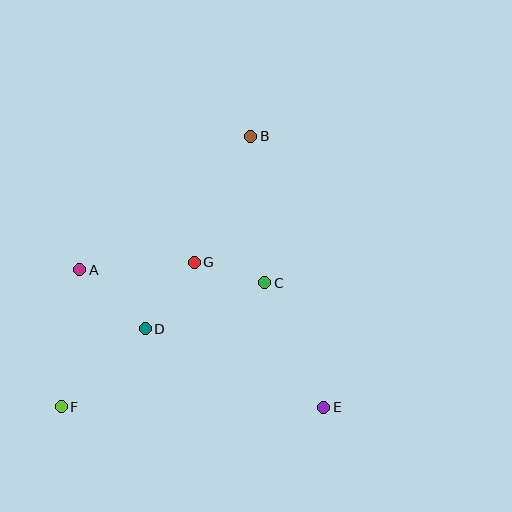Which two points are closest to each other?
Points C and G are closest to each other.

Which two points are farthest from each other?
Points B and F are farthest from each other.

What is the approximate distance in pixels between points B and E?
The distance between B and E is approximately 281 pixels.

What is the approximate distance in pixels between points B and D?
The distance between B and D is approximately 219 pixels.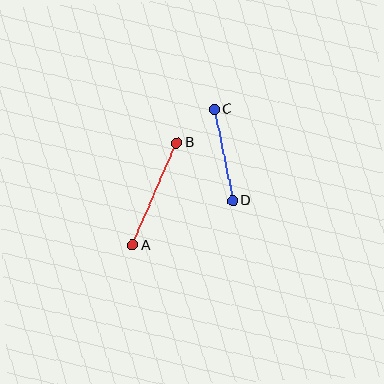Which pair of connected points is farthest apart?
Points A and B are farthest apart.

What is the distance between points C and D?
The distance is approximately 93 pixels.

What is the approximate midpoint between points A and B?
The midpoint is at approximately (155, 194) pixels.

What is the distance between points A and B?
The distance is approximately 111 pixels.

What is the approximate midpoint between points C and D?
The midpoint is at approximately (223, 155) pixels.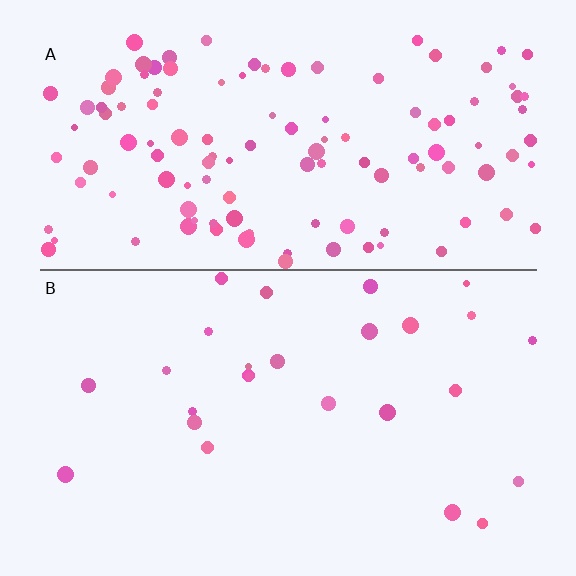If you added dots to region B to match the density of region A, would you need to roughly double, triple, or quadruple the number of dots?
Approximately quadruple.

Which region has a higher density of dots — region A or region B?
A (the top).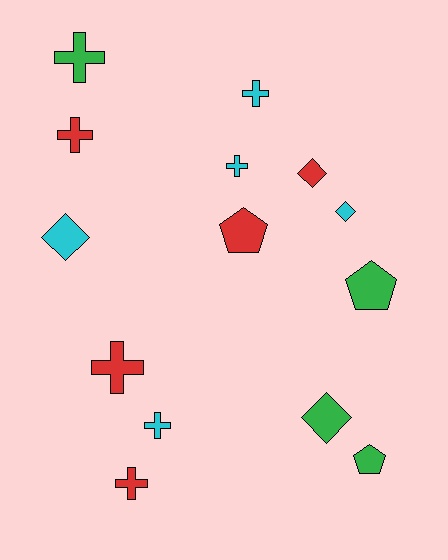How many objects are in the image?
There are 14 objects.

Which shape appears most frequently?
Cross, with 7 objects.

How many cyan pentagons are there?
There are no cyan pentagons.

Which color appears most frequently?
Red, with 5 objects.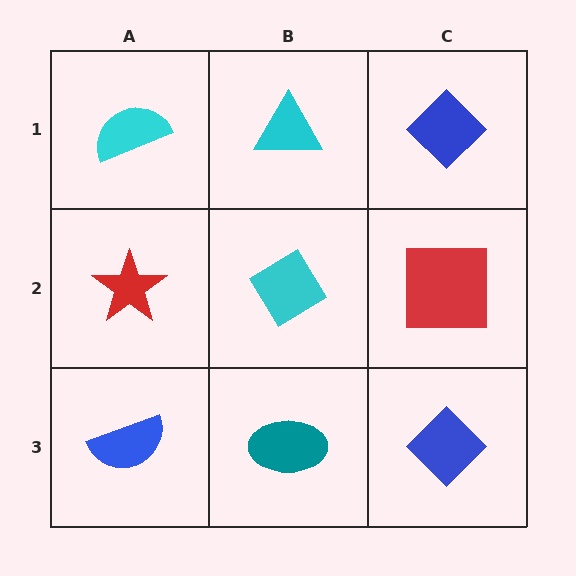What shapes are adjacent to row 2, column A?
A cyan semicircle (row 1, column A), a blue semicircle (row 3, column A), a cyan diamond (row 2, column B).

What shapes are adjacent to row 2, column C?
A blue diamond (row 1, column C), a blue diamond (row 3, column C), a cyan diamond (row 2, column B).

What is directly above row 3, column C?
A red square.